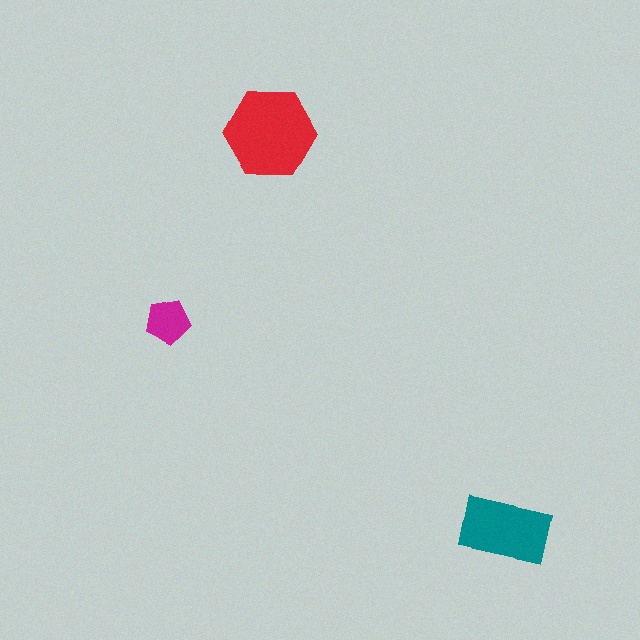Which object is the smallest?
The magenta pentagon.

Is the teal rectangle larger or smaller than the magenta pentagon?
Larger.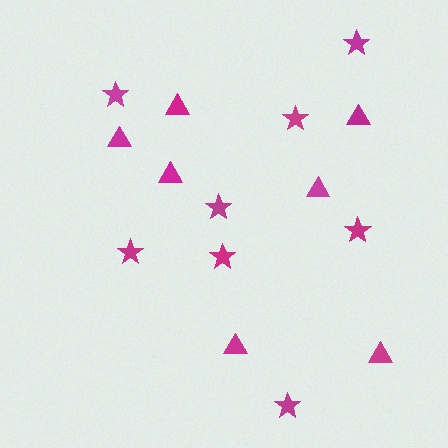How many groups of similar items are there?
There are 2 groups: one group of stars (8) and one group of triangles (7).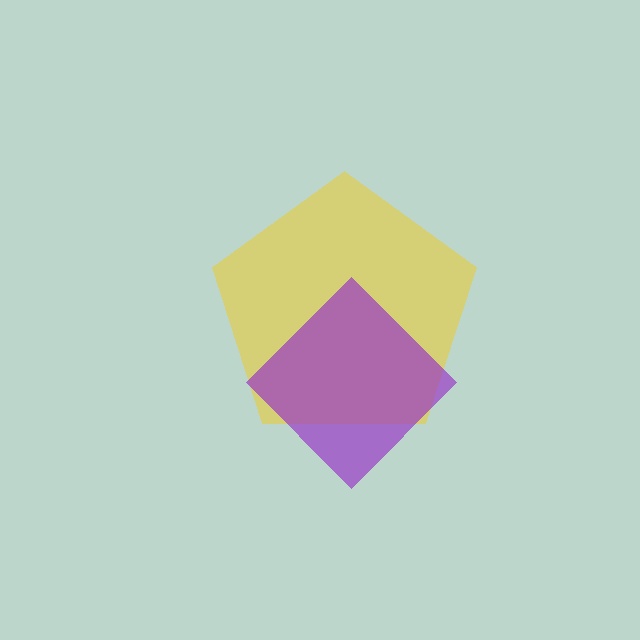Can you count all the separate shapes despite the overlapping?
Yes, there are 2 separate shapes.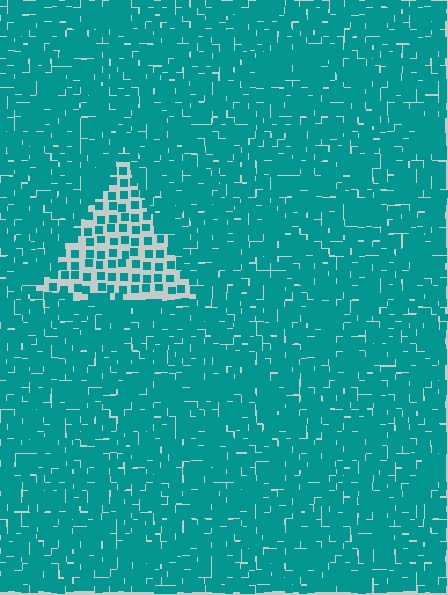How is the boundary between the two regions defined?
The boundary is defined by a change in element density (approximately 2.6x ratio). All elements are the same color, size, and shape.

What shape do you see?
I see a triangle.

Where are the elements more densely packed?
The elements are more densely packed outside the triangle boundary.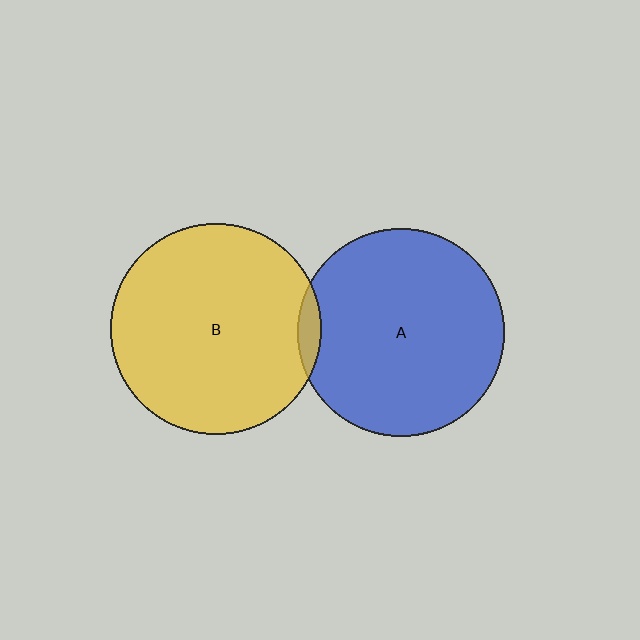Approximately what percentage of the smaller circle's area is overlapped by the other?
Approximately 5%.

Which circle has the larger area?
Circle B (yellow).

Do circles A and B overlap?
Yes.